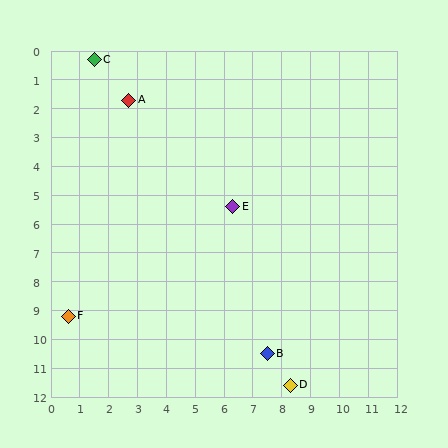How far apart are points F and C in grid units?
Points F and C are about 8.9 grid units apart.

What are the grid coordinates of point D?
Point D is at approximately (8.3, 11.6).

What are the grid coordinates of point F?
Point F is at approximately (0.6, 9.2).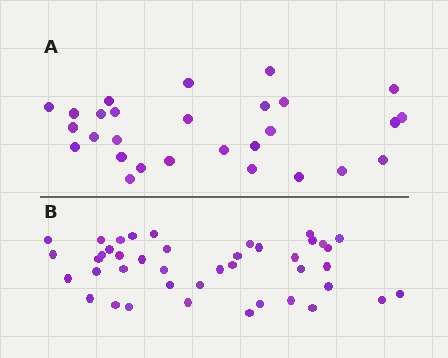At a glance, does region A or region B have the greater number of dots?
Region B (the bottom region) has more dots.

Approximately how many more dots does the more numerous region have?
Region B has approximately 15 more dots than region A.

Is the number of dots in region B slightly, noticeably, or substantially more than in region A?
Region B has substantially more. The ratio is roughly 1.5 to 1.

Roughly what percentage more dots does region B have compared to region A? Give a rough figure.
About 50% more.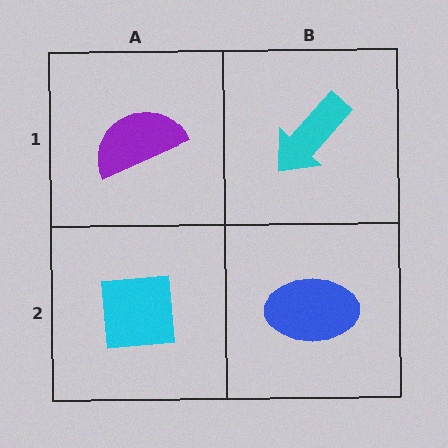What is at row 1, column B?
A cyan arrow.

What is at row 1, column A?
A purple semicircle.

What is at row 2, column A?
A cyan square.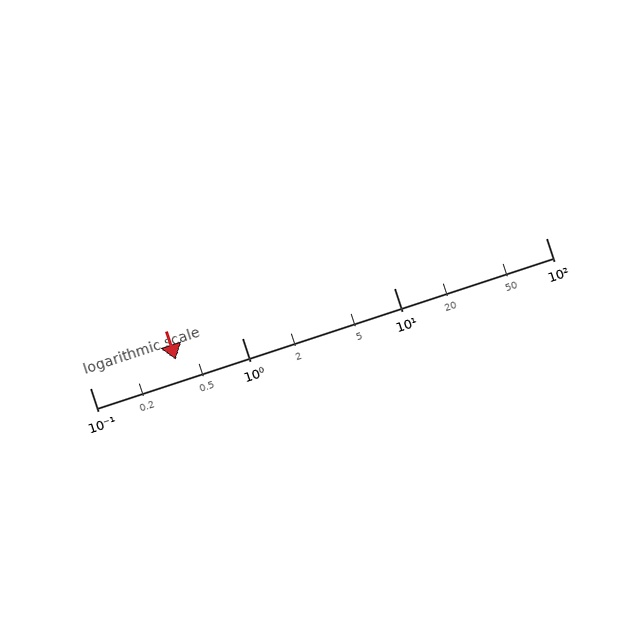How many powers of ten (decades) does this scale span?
The scale spans 3 decades, from 0.1 to 100.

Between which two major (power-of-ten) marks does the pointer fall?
The pointer is between 0.1 and 1.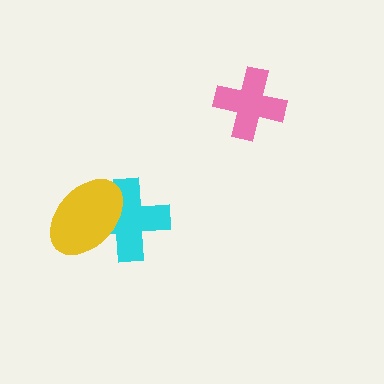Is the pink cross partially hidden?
No, no other shape covers it.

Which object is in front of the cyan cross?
The yellow ellipse is in front of the cyan cross.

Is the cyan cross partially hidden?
Yes, it is partially covered by another shape.